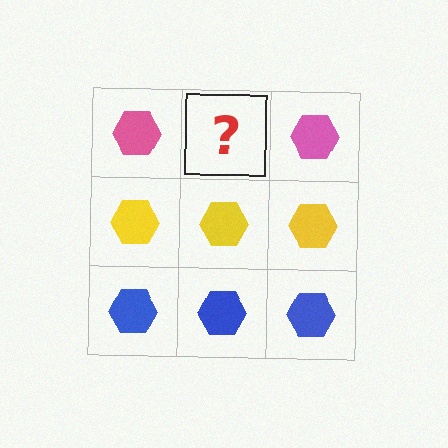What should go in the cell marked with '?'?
The missing cell should contain a pink hexagon.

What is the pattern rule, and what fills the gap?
The rule is that each row has a consistent color. The gap should be filled with a pink hexagon.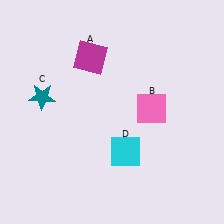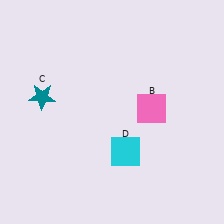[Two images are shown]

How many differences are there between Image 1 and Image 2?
There is 1 difference between the two images.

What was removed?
The magenta square (A) was removed in Image 2.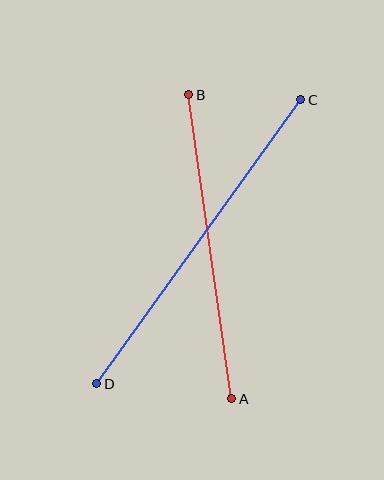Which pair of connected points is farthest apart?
Points C and D are farthest apart.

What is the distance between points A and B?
The distance is approximately 307 pixels.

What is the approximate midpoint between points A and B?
The midpoint is at approximately (210, 247) pixels.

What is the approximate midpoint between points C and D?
The midpoint is at approximately (199, 242) pixels.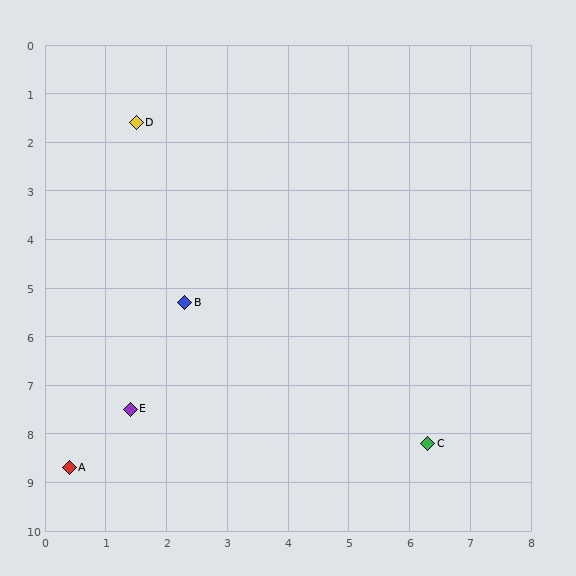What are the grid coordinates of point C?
Point C is at approximately (6.3, 8.2).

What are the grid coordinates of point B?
Point B is at approximately (2.3, 5.3).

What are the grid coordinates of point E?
Point E is at approximately (1.4, 7.5).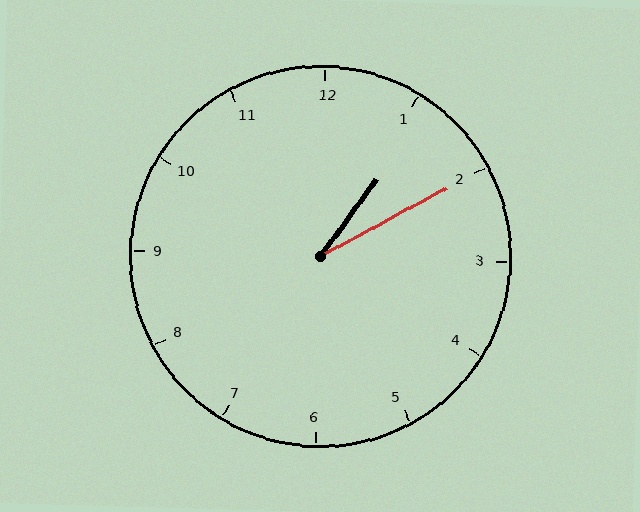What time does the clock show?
1:10.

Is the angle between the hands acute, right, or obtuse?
It is acute.